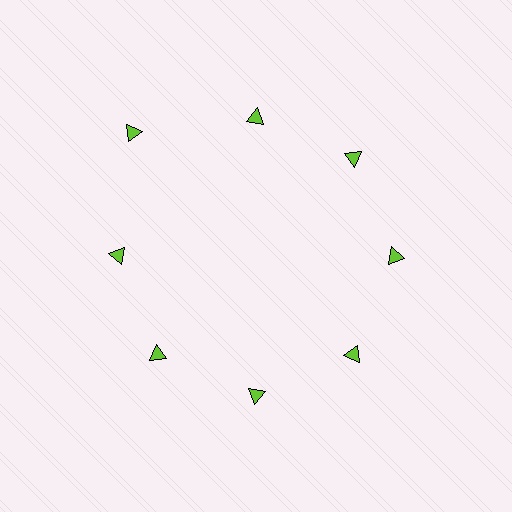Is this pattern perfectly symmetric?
No. The 8 lime triangles are arranged in a ring, but one element near the 10 o'clock position is pushed outward from the center, breaking the 8-fold rotational symmetry.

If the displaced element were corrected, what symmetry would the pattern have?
It would have 8-fold rotational symmetry — the pattern would map onto itself every 45 degrees.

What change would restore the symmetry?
The symmetry would be restored by moving it inward, back onto the ring so that all 8 triangles sit at equal angles and equal distance from the center.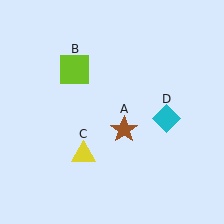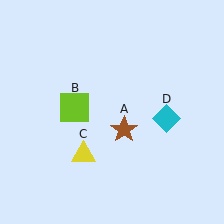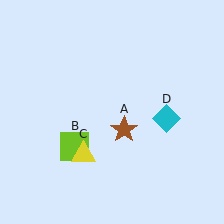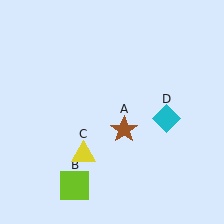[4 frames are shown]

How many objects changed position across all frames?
1 object changed position: lime square (object B).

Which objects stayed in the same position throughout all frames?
Brown star (object A) and yellow triangle (object C) and cyan diamond (object D) remained stationary.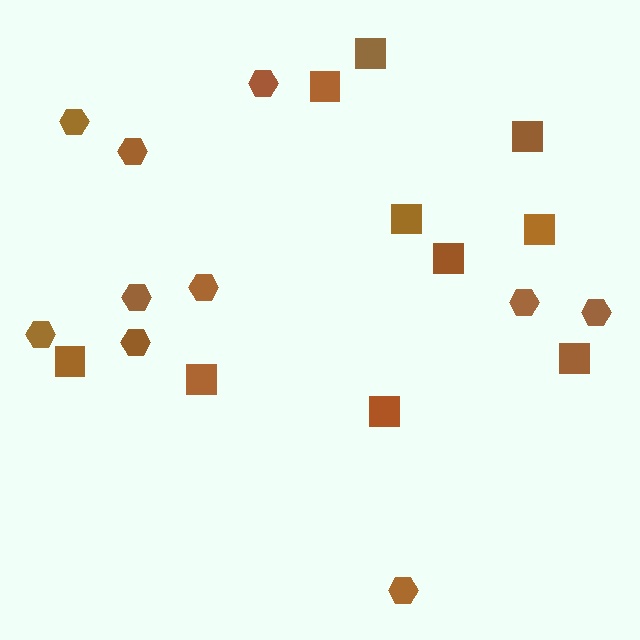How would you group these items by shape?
There are 2 groups: one group of squares (10) and one group of hexagons (10).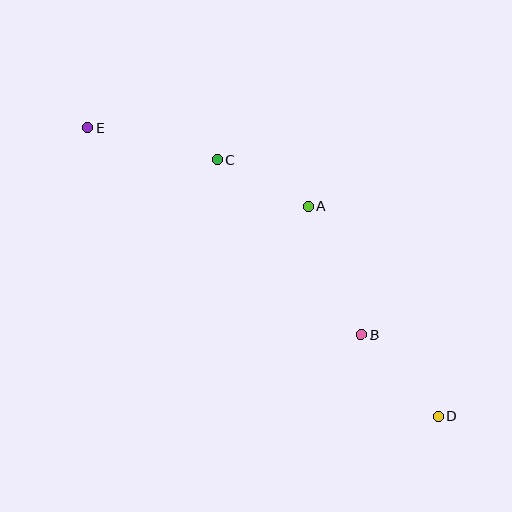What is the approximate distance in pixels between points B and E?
The distance between B and E is approximately 343 pixels.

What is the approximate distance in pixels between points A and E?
The distance between A and E is approximately 235 pixels.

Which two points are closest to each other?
Points A and C are closest to each other.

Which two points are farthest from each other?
Points D and E are farthest from each other.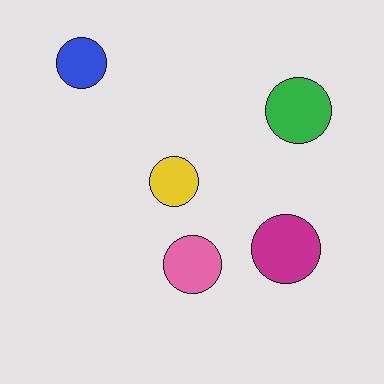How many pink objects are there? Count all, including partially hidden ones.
There is 1 pink object.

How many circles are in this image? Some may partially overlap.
There are 5 circles.